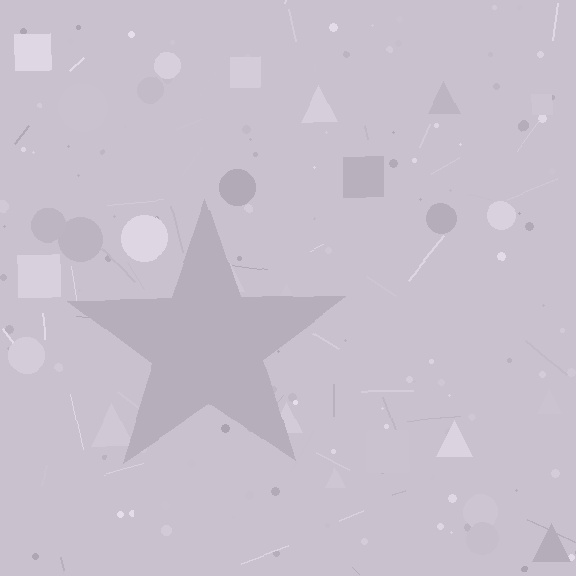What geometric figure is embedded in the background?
A star is embedded in the background.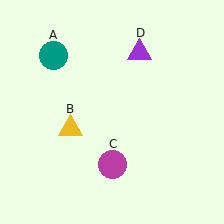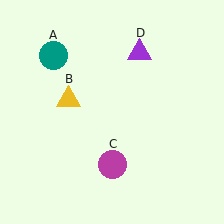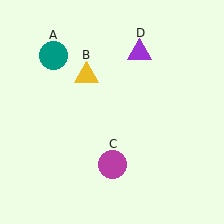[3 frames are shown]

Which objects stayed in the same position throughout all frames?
Teal circle (object A) and magenta circle (object C) and purple triangle (object D) remained stationary.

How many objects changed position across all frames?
1 object changed position: yellow triangle (object B).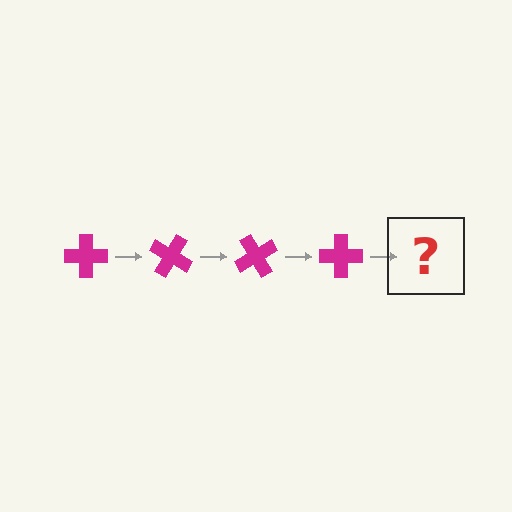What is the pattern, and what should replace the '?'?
The pattern is that the cross rotates 30 degrees each step. The '?' should be a magenta cross rotated 120 degrees.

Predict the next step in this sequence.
The next step is a magenta cross rotated 120 degrees.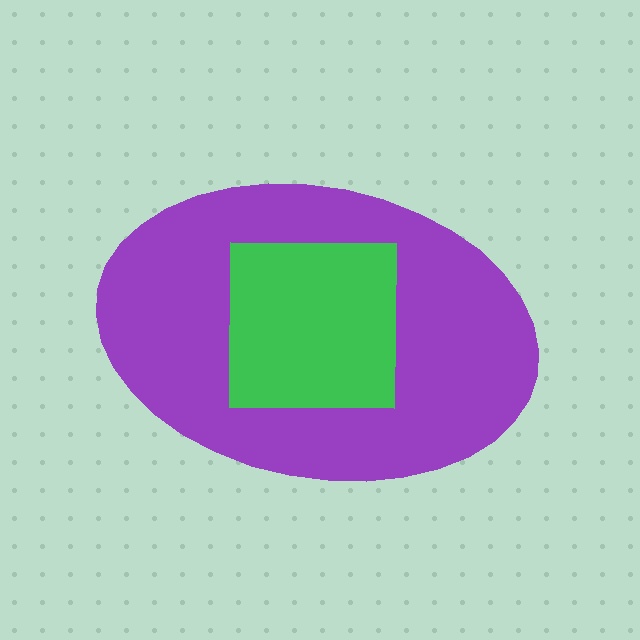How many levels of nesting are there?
2.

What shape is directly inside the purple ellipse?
The green square.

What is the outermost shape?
The purple ellipse.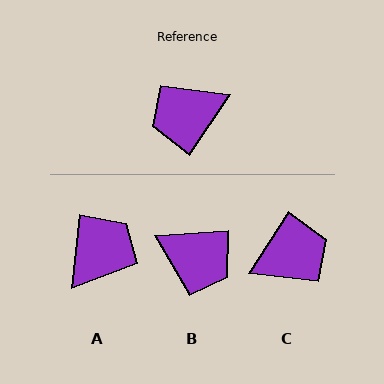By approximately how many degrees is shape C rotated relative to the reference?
Approximately 179 degrees clockwise.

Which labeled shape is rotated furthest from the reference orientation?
C, about 179 degrees away.